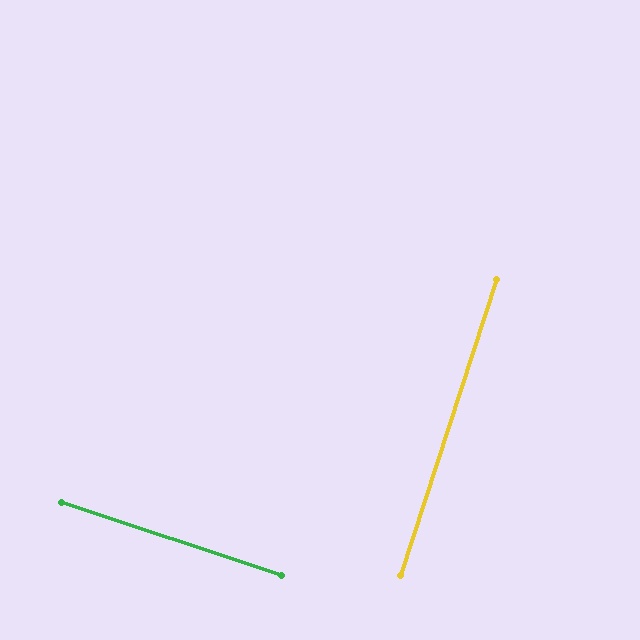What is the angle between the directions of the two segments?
Approximately 90 degrees.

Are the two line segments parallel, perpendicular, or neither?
Perpendicular — they meet at approximately 90°.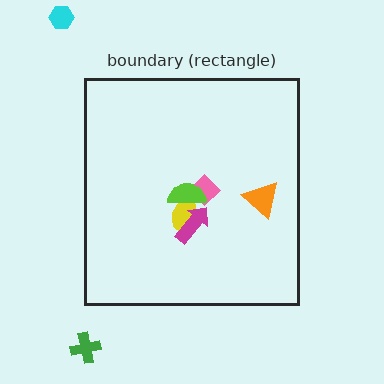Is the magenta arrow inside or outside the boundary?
Inside.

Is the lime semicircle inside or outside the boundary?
Inside.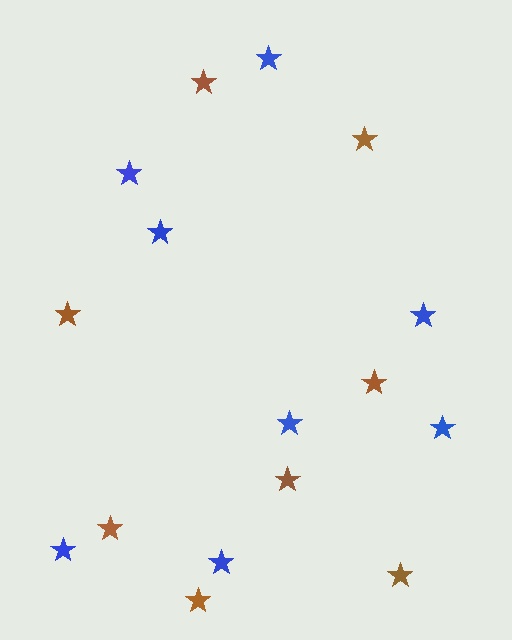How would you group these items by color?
There are 2 groups: one group of brown stars (8) and one group of blue stars (8).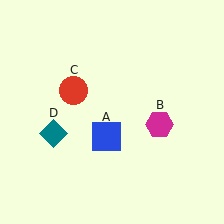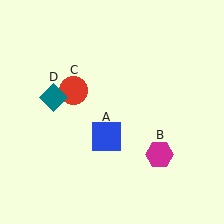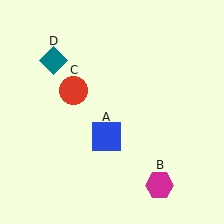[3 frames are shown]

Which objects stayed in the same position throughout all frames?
Blue square (object A) and red circle (object C) remained stationary.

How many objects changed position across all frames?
2 objects changed position: magenta hexagon (object B), teal diamond (object D).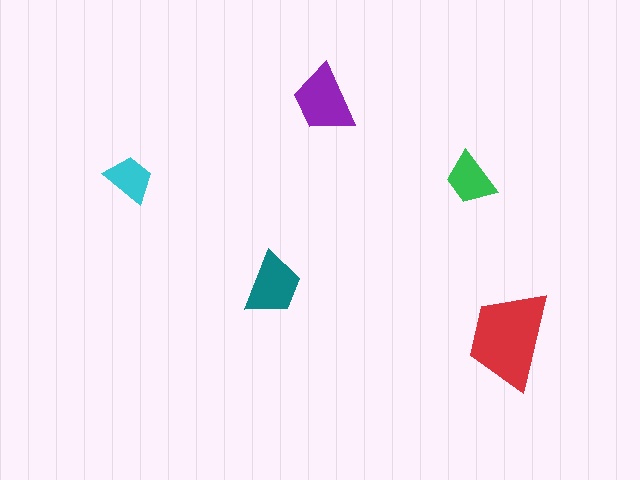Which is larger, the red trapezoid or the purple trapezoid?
The red one.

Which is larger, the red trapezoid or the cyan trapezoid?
The red one.